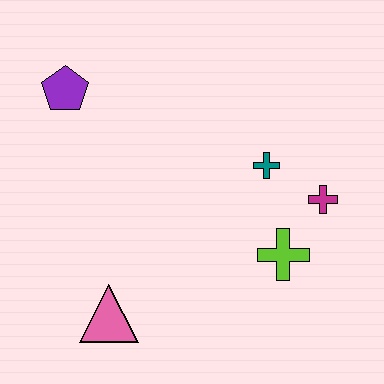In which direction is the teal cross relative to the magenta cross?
The teal cross is to the left of the magenta cross.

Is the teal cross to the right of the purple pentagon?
Yes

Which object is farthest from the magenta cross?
The purple pentagon is farthest from the magenta cross.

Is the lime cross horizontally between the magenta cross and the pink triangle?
Yes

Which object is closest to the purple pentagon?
The teal cross is closest to the purple pentagon.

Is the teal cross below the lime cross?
No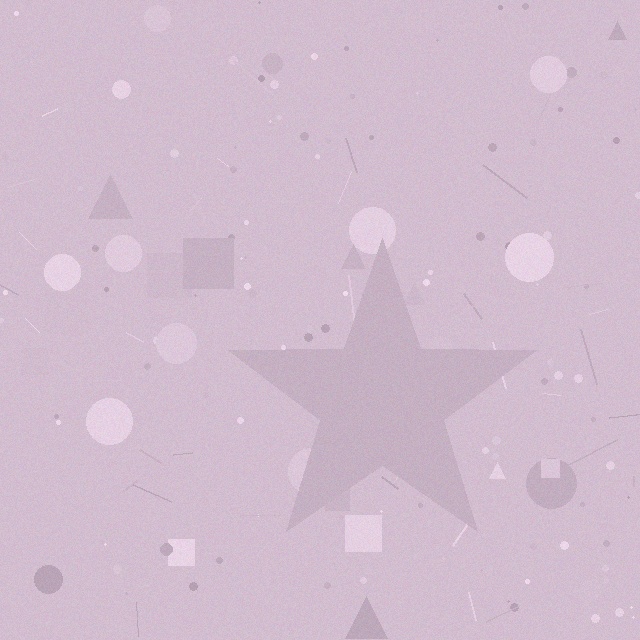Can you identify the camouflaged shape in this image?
The camouflaged shape is a star.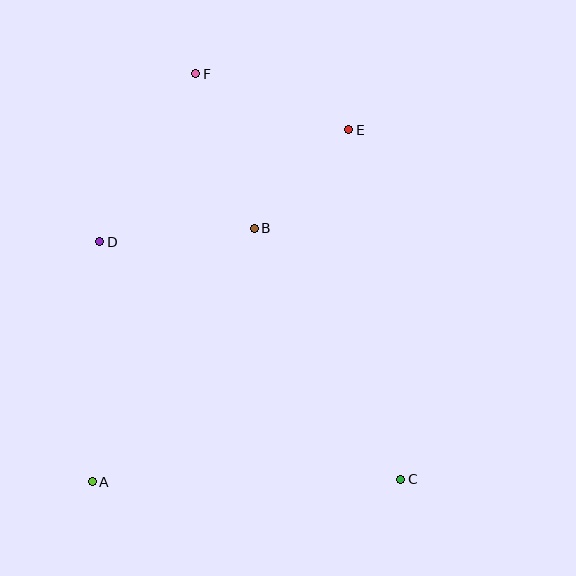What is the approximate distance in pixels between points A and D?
The distance between A and D is approximately 240 pixels.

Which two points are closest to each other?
Points B and E are closest to each other.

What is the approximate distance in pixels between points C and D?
The distance between C and D is approximately 383 pixels.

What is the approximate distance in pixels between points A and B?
The distance between A and B is approximately 301 pixels.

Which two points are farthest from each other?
Points C and F are farthest from each other.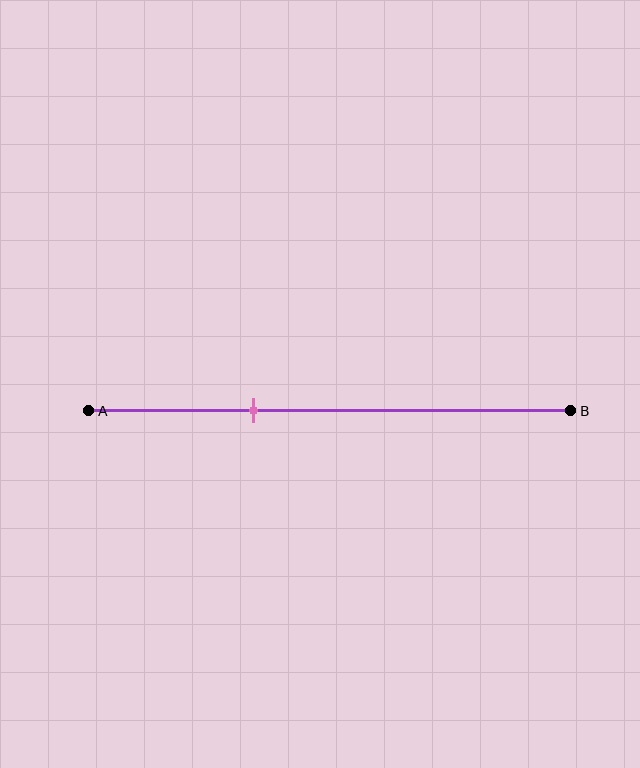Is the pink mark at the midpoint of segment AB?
No, the mark is at about 35% from A, not at the 50% midpoint.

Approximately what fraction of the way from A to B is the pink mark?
The pink mark is approximately 35% of the way from A to B.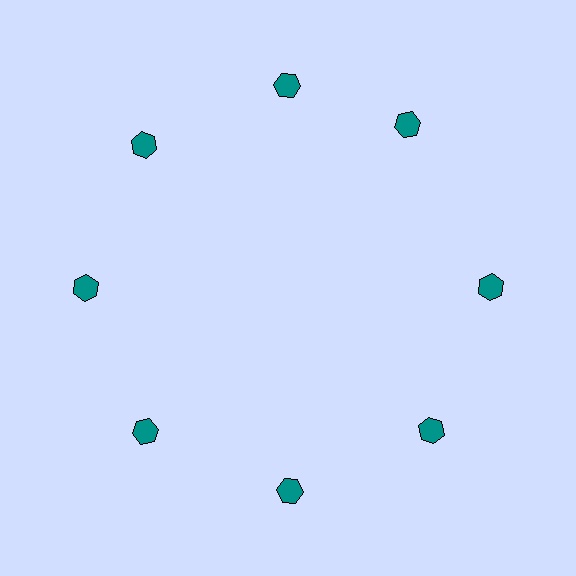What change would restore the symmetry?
The symmetry would be restored by rotating it back into even spacing with its neighbors so that all 8 hexagons sit at equal angles and equal distance from the center.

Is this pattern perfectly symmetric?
No. The 8 teal hexagons are arranged in a ring, but one element near the 2 o'clock position is rotated out of alignment along the ring, breaking the 8-fold rotational symmetry.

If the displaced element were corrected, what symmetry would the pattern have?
It would have 8-fold rotational symmetry — the pattern would map onto itself every 45 degrees.